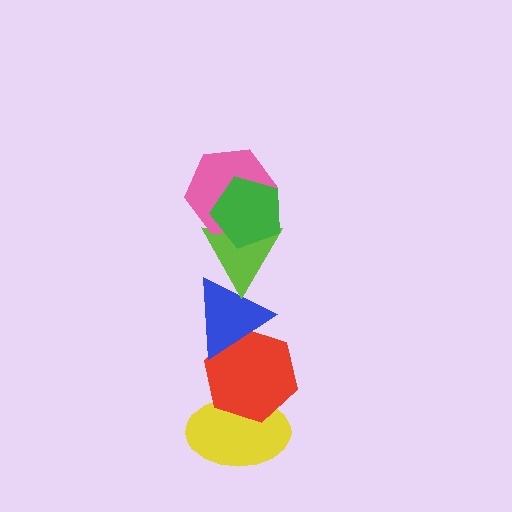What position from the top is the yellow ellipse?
The yellow ellipse is 6th from the top.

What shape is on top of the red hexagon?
The blue triangle is on top of the red hexagon.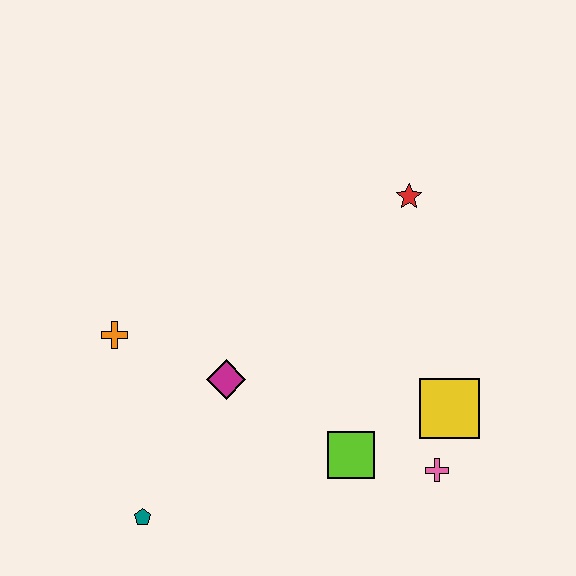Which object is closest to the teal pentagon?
The magenta diamond is closest to the teal pentagon.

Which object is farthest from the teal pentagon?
The red star is farthest from the teal pentagon.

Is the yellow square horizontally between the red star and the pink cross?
No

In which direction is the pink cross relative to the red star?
The pink cross is below the red star.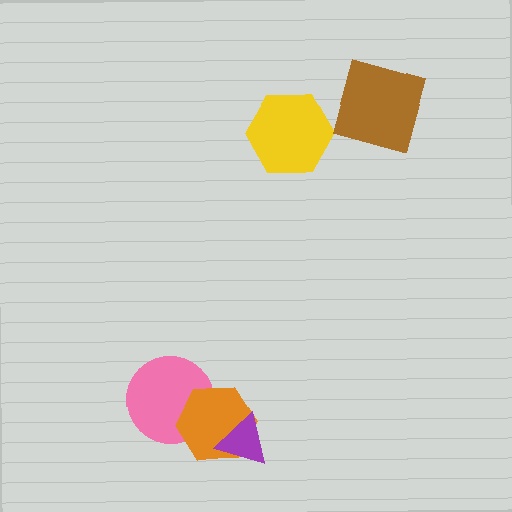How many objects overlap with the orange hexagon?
2 objects overlap with the orange hexagon.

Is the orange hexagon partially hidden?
Yes, it is partially covered by another shape.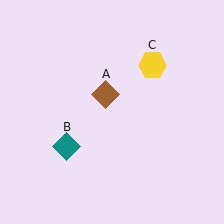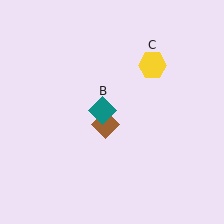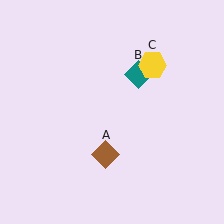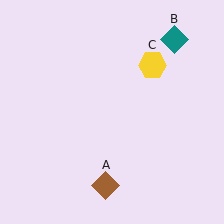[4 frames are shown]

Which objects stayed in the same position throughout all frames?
Yellow hexagon (object C) remained stationary.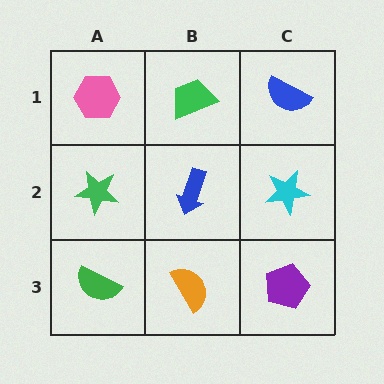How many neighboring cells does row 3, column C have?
2.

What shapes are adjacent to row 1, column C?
A cyan star (row 2, column C), a green trapezoid (row 1, column B).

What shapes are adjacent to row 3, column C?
A cyan star (row 2, column C), an orange semicircle (row 3, column B).